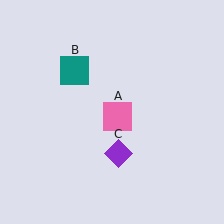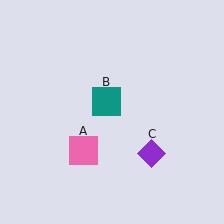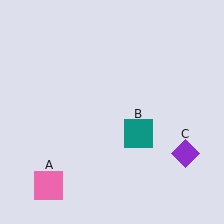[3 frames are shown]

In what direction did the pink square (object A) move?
The pink square (object A) moved down and to the left.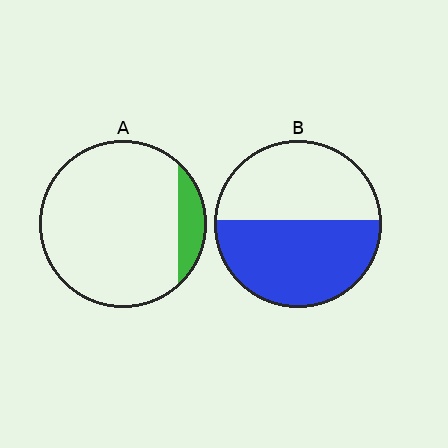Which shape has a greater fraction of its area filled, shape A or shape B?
Shape B.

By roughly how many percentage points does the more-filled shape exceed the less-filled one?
By roughly 40 percentage points (B over A).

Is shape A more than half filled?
No.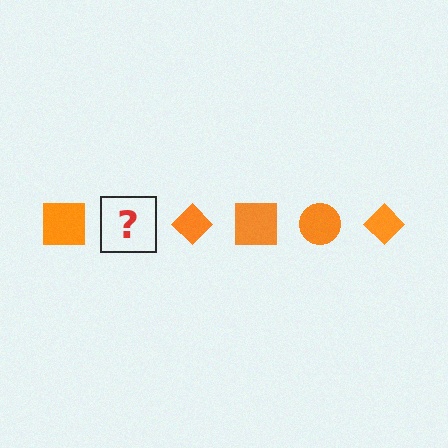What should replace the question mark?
The question mark should be replaced with an orange circle.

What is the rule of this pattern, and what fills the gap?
The rule is that the pattern cycles through square, circle, diamond shapes in orange. The gap should be filled with an orange circle.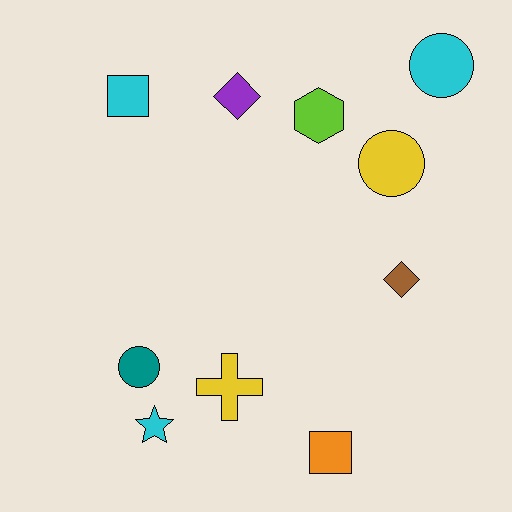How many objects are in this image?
There are 10 objects.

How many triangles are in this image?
There are no triangles.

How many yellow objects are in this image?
There are 2 yellow objects.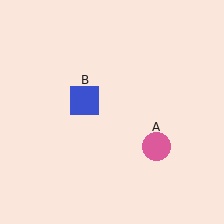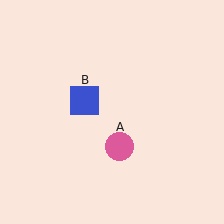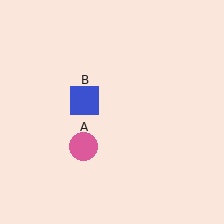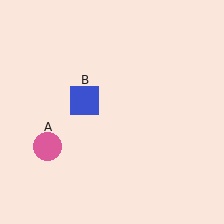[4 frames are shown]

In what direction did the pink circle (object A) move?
The pink circle (object A) moved left.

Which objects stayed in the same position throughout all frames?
Blue square (object B) remained stationary.